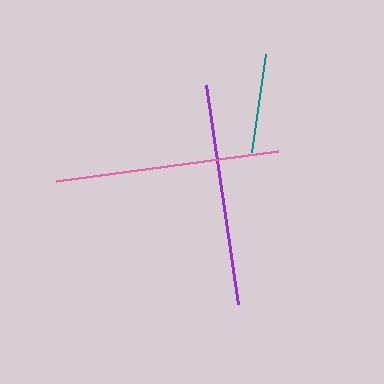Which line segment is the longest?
The pink line is the longest at approximately 224 pixels.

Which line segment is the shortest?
The teal line is the shortest at approximately 99 pixels.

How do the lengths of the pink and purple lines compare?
The pink and purple lines are approximately the same length.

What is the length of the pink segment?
The pink segment is approximately 224 pixels long.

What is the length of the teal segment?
The teal segment is approximately 99 pixels long.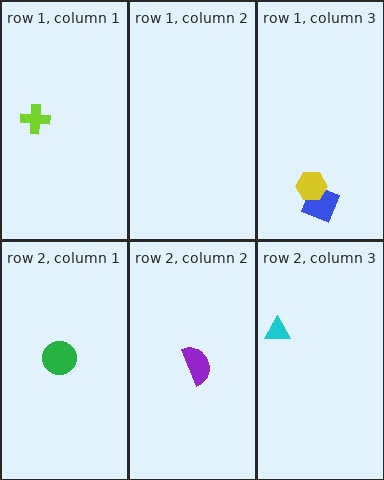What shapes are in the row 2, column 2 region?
The purple semicircle.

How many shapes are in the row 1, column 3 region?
2.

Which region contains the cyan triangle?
The row 2, column 3 region.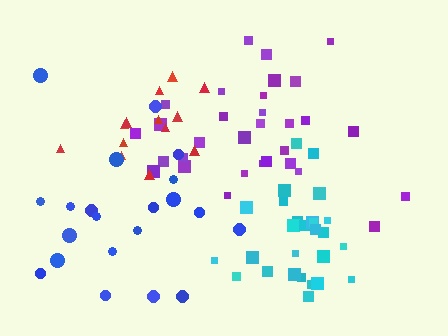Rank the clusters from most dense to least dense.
cyan, purple, red, blue.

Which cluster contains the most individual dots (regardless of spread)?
Purple (31).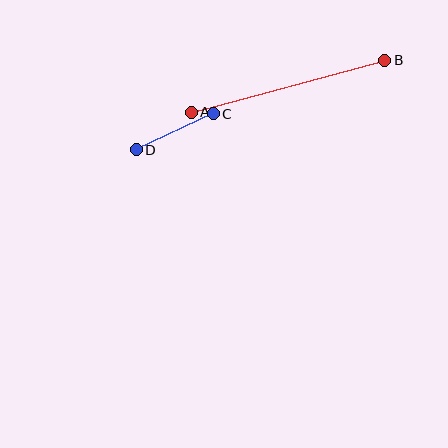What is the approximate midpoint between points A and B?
The midpoint is at approximately (288, 86) pixels.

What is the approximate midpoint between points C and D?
The midpoint is at approximately (175, 132) pixels.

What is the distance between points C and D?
The distance is approximately 85 pixels.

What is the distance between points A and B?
The distance is approximately 200 pixels.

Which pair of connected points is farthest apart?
Points A and B are farthest apart.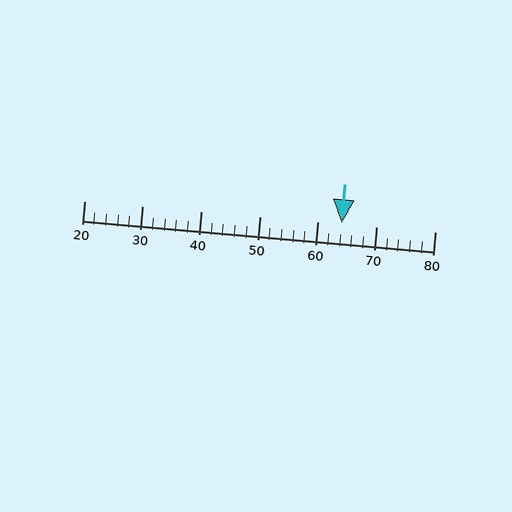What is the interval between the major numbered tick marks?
The major tick marks are spaced 10 units apart.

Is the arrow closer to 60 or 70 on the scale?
The arrow is closer to 60.